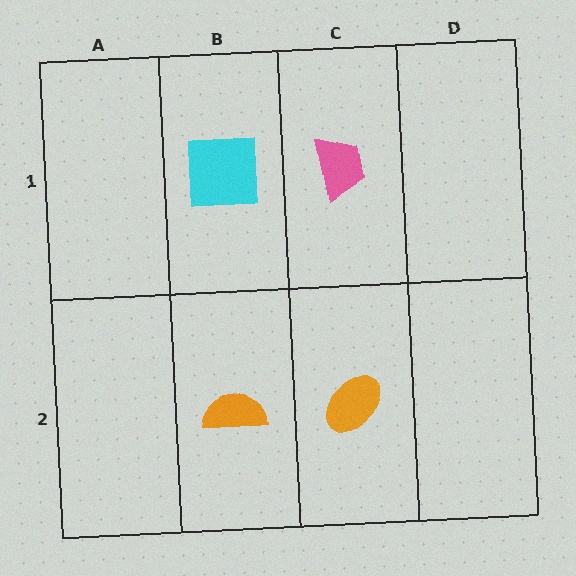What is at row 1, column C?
A pink trapezoid.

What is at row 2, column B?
An orange semicircle.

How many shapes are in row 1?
2 shapes.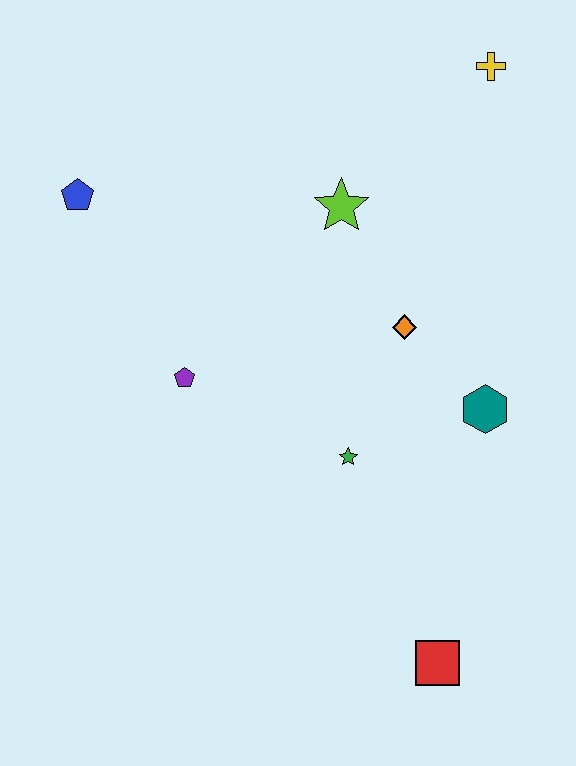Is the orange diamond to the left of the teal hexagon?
Yes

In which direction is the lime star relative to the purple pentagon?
The lime star is above the purple pentagon.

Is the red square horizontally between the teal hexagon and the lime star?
Yes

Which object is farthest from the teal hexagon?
The blue pentagon is farthest from the teal hexagon.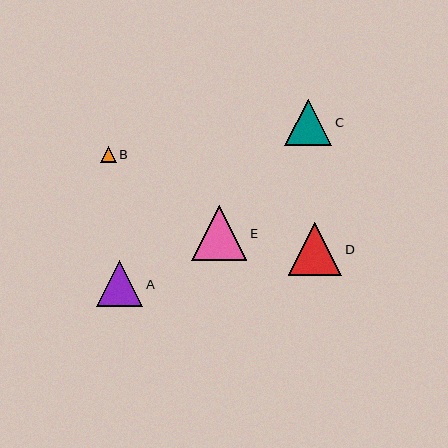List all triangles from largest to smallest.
From largest to smallest: E, D, C, A, B.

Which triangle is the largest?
Triangle E is the largest with a size of approximately 56 pixels.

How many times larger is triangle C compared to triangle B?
Triangle C is approximately 2.9 times the size of triangle B.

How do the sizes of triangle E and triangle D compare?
Triangle E and triangle D are approximately the same size.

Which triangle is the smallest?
Triangle B is the smallest with a size of approximately 16 pixels.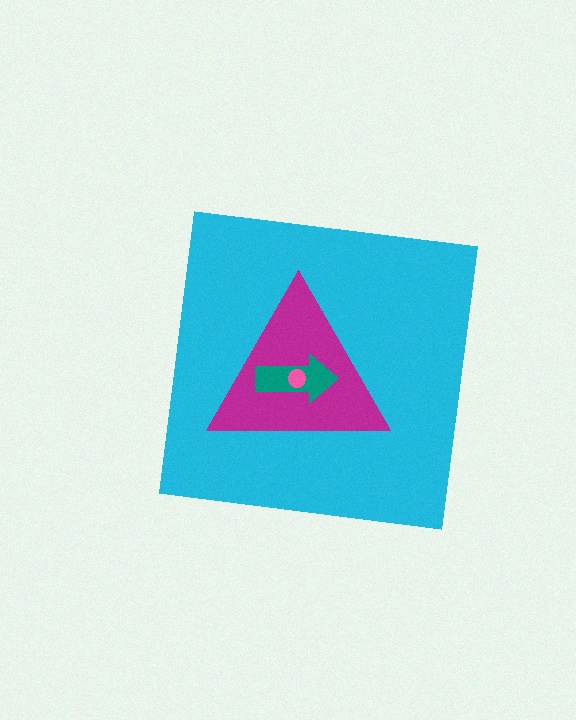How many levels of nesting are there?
4.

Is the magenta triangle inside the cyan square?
Yes.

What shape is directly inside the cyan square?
The magenta triangle.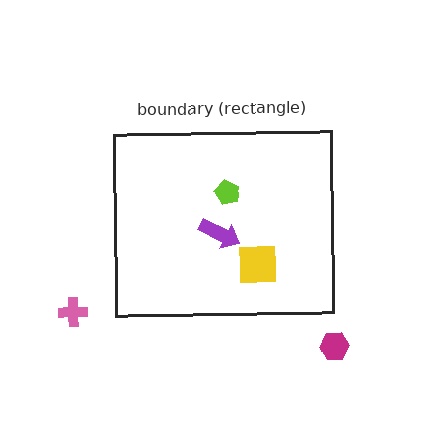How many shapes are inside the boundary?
3 inside, 2 outside.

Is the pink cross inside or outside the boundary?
Outside.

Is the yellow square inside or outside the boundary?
Inside.